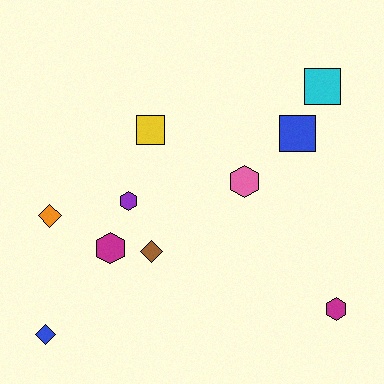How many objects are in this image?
There are 10 objects.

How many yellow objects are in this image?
There is 1 yellow object.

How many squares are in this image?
There are 3 squares.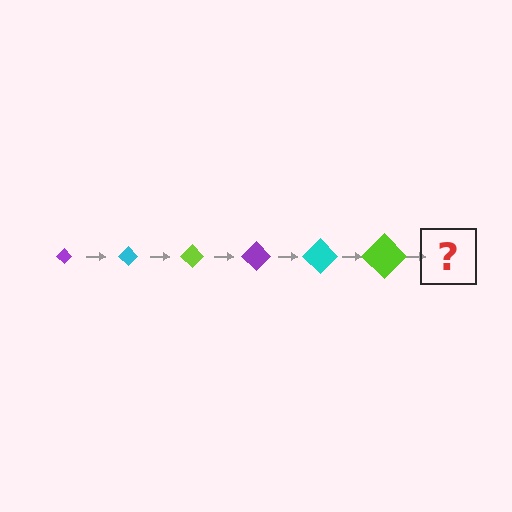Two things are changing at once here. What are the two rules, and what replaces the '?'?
The two rules are that the diamond grows larger each step and the color cycles through purple, cyan, and lime. The '?' should be a purple diamond, larger than the previous one.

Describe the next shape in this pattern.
It should be a purple diamond, larger than the previous one.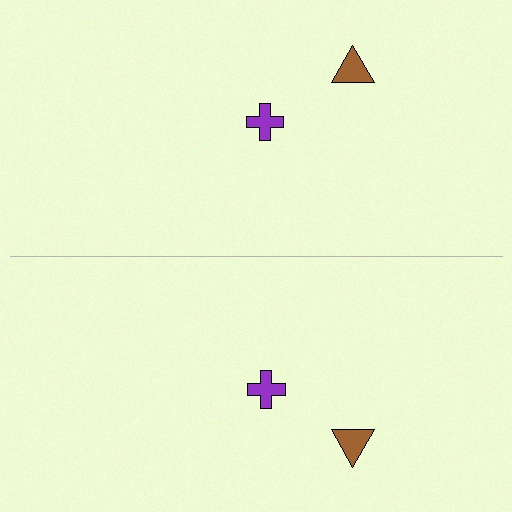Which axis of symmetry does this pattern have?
The pattern has a horizontal axis of symmetry running through the center of the image.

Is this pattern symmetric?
Yes, this pattern has bilateral (reflection) symmetry.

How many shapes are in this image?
There are 4 shapes in this image.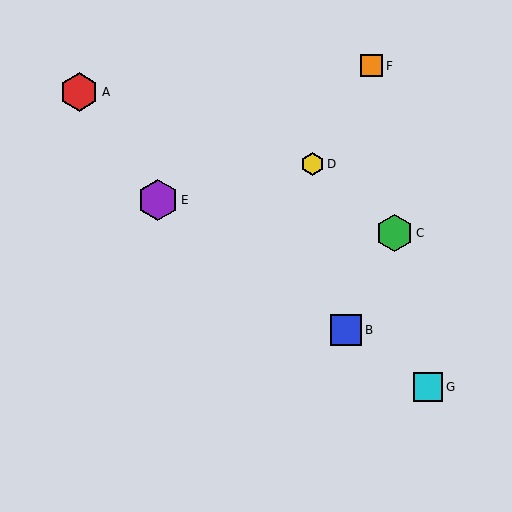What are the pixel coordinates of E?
Object E is at (158, 200).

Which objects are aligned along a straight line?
Objects B, E, G are aligned along a straight line.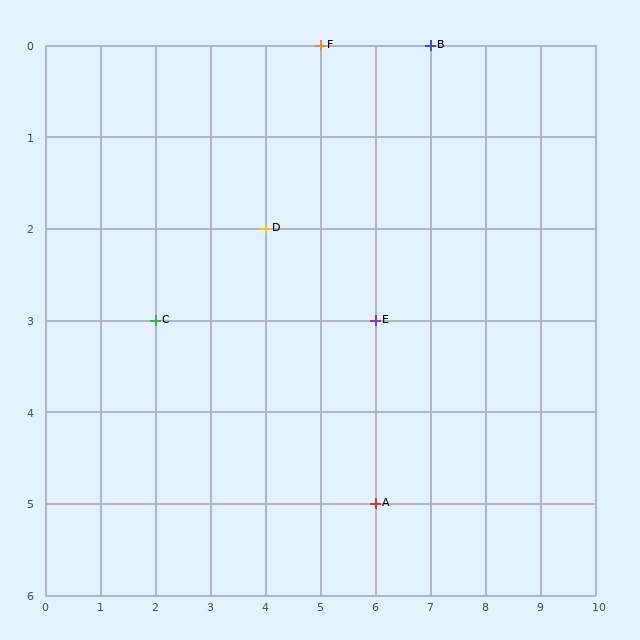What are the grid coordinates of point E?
Point E is at grid coordinates (6, 3).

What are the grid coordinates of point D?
Point D is at grid coordinates (4, 2).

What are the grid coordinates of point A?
Point A is at grid coordinates (6, 5).